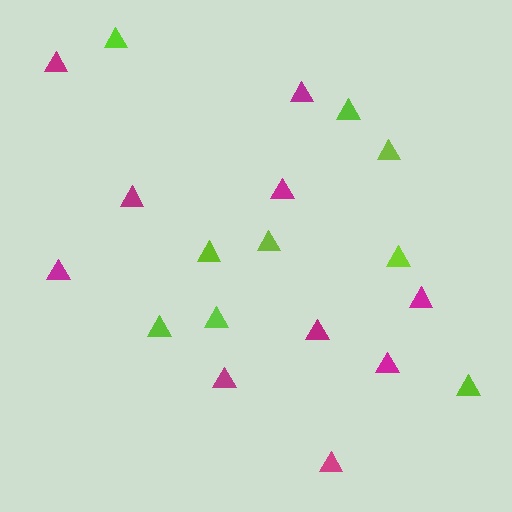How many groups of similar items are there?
There are 2 groups: one group of magenta triangles (10) and one group of lime triangles (9).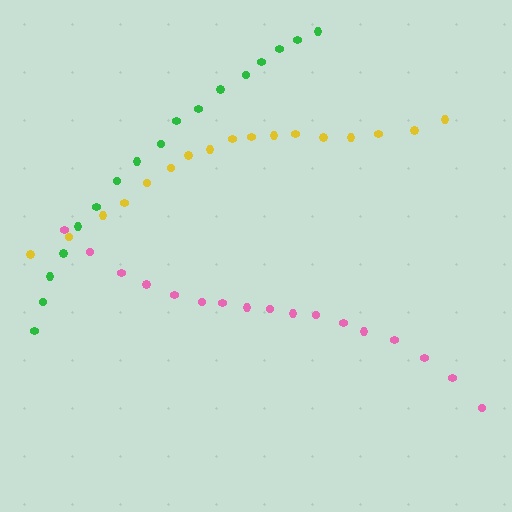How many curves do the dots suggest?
There are 3 distinct paths.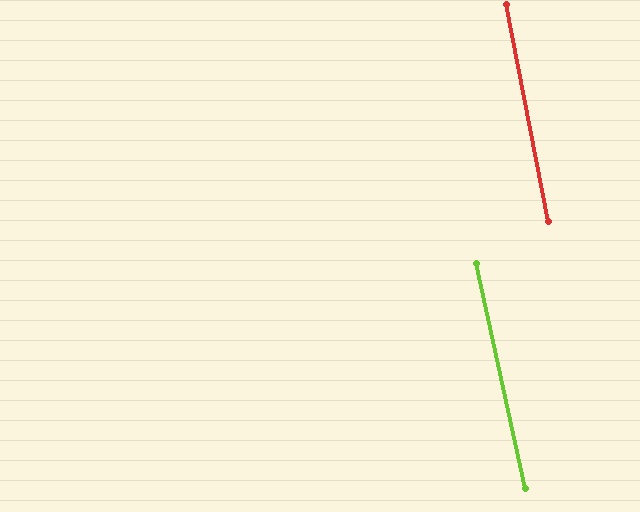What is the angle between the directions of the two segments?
Approximately 1 degree.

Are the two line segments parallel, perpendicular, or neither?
Parallel — their directions differ by only 1.0°.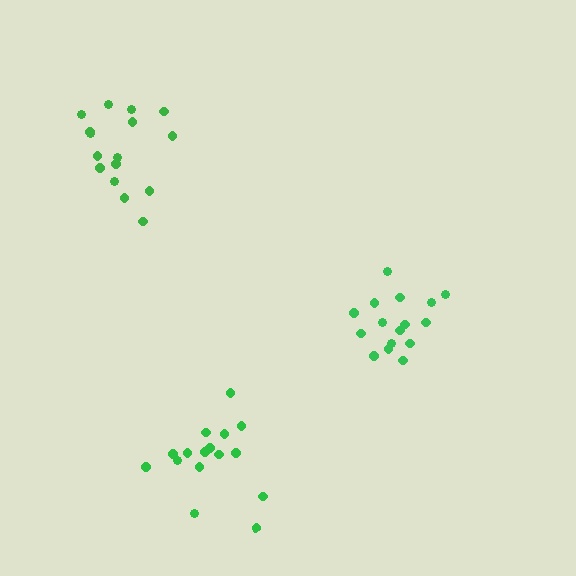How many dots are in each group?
Group 1: 16 dots, Group 2: 16 dots, Group 3: 16 dots (48 total).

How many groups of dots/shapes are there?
There are 3 groups.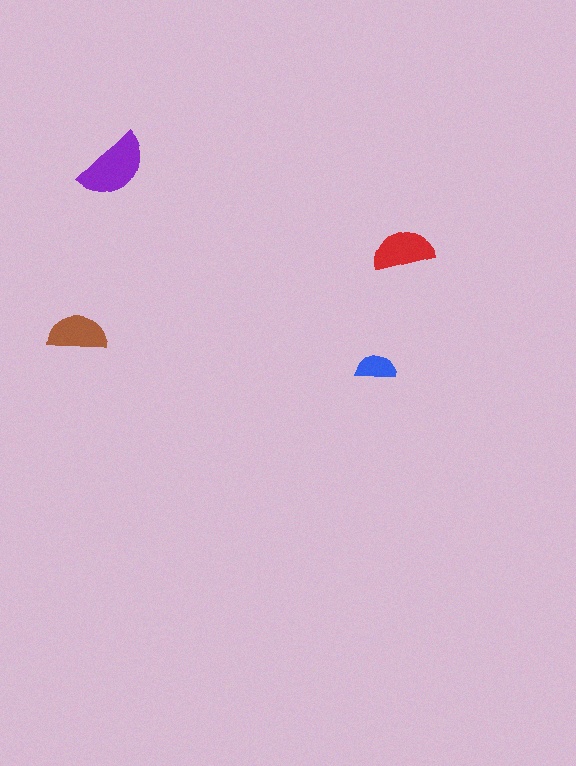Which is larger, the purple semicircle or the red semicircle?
The purple one.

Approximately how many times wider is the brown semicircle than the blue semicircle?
About 1.5 times wider.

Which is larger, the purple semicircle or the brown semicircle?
The purple one.